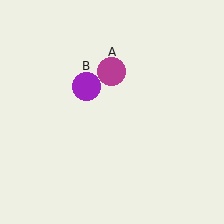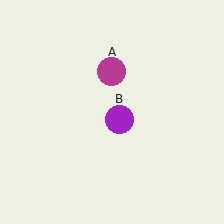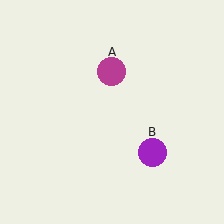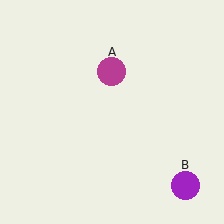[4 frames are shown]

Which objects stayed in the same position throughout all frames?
Magenta circle (object A) remained stationary.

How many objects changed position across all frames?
1 object changed position: purple circle (object B).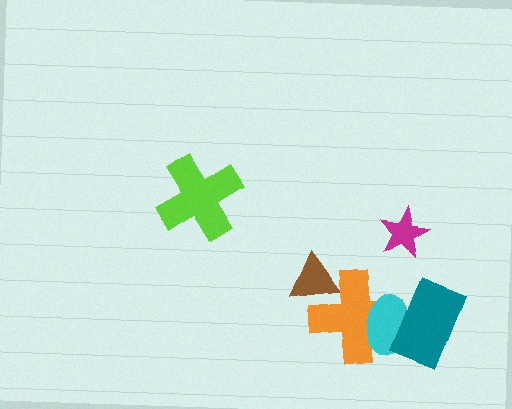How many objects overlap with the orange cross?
3 objects overlap with the orange cross.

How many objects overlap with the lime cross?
0 objects overlap with the lime cross.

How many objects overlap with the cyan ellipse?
2 objects overlap with the cyan ellipse.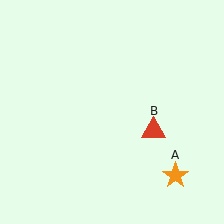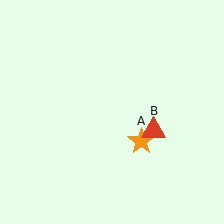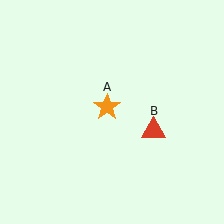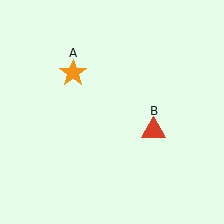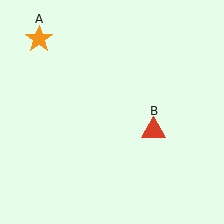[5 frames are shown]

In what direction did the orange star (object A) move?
The orange star (object A) moved up and to the left.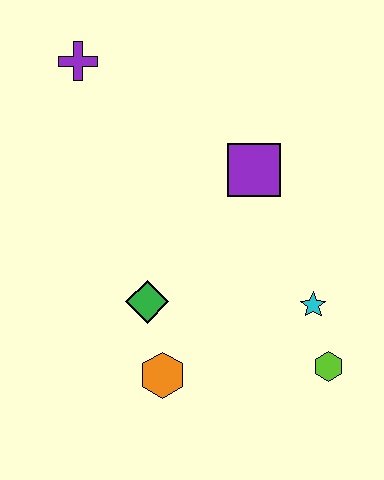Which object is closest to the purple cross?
The purple square is closest to the purple cross.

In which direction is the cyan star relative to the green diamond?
The cyan star is to the right of the green diamond.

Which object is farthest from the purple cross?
The lime hexagon is farthest from the purple cross.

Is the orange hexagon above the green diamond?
No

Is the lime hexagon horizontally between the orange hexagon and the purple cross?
No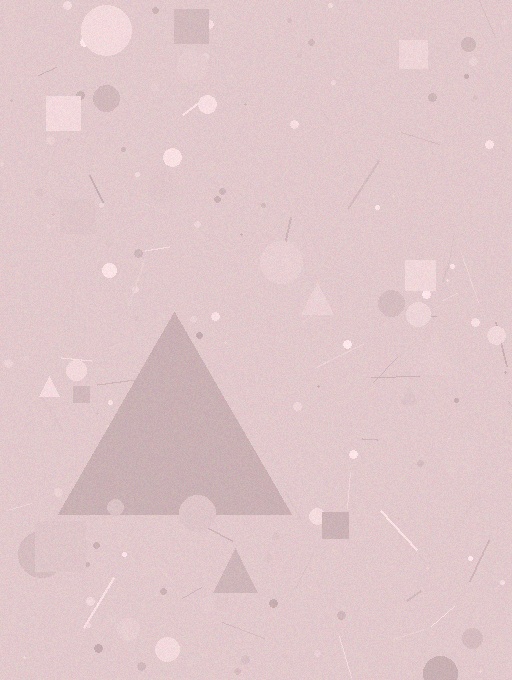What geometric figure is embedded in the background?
A triangle is embedded in the background.